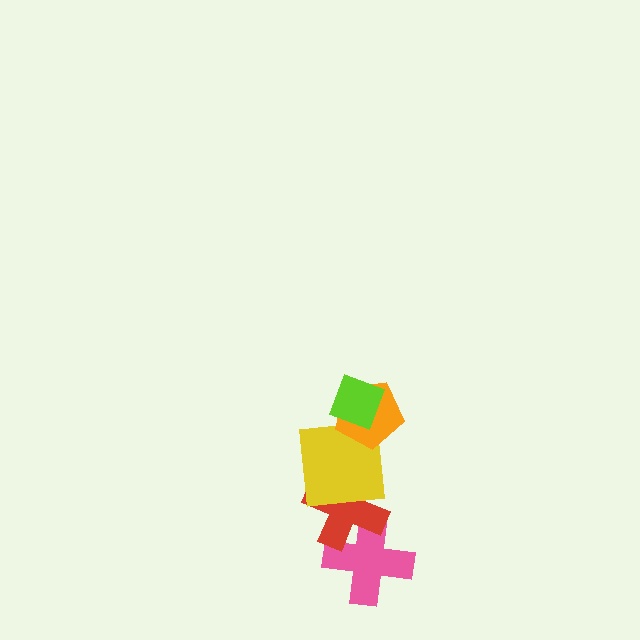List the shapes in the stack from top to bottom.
From top to bottom: the lime diamond, the orange pentagon, the yellow square, the red cross, the pink cross.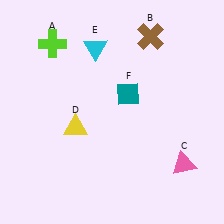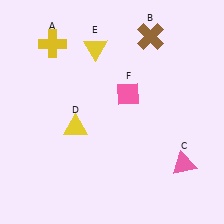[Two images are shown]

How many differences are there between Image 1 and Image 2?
There are 3 differences between the two images.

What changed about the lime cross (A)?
In Image 1, A is lime. In Image 2, it changed to yellow.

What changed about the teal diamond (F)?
In Image 1, F is teal. In Image 2, it changed to pink.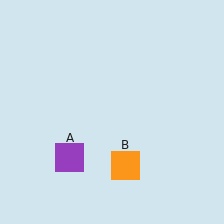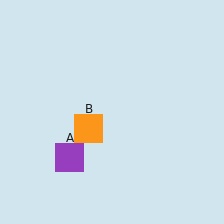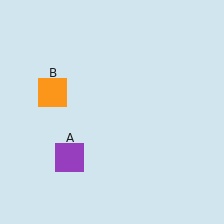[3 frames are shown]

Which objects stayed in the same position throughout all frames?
Purple square (object A) remained stationary.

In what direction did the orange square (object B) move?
The orange square (object B) moved up and to the left.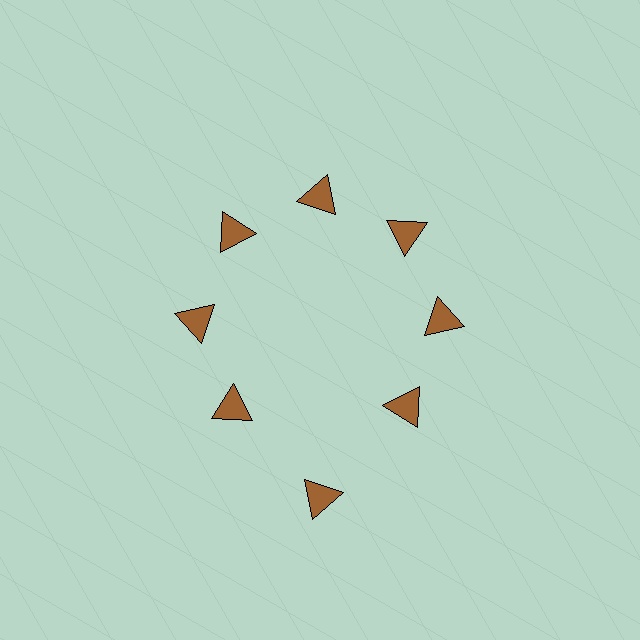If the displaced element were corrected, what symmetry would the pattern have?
It would have 8-fold rotational symmetry — the pattern would map onto itself every 45 degrees.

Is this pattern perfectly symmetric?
No. The 8 brown triangles are arranged in a ring, but one element near the 6 o'clock position is pushed outward from the center, breaking the 8-fold rotational symmetry.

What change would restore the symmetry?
The symmetry would be restored by moving it inward, back onto the ring so that all 8 triangles sit at equal angles and equal distance from the center.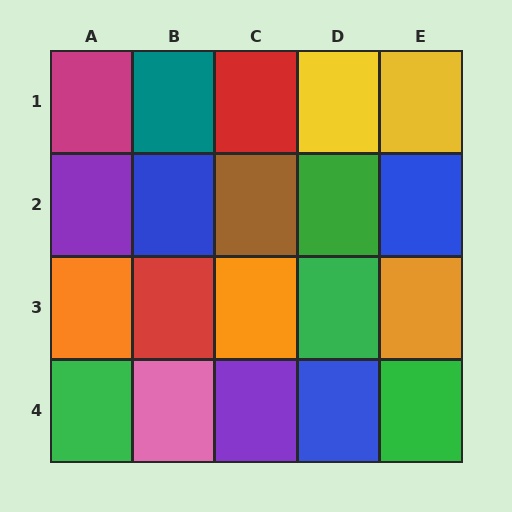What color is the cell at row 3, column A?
Orange.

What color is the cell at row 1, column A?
Magenta.